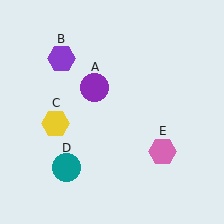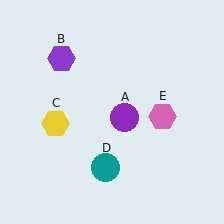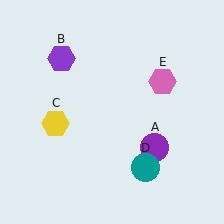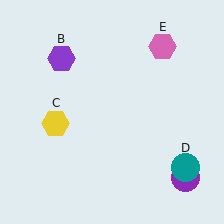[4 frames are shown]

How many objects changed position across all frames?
3 objects changed position: purple circle (object A), teal circle (object D), pink hexagon (object E).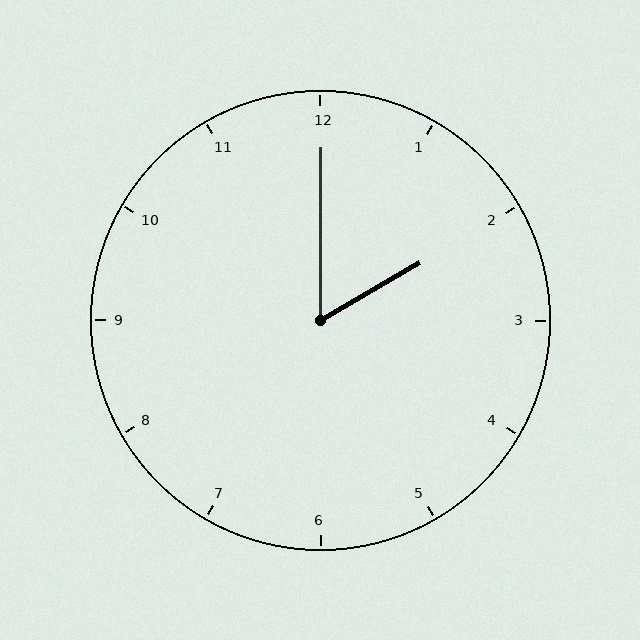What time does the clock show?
2:00.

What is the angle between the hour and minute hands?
Approximately 60 degrees.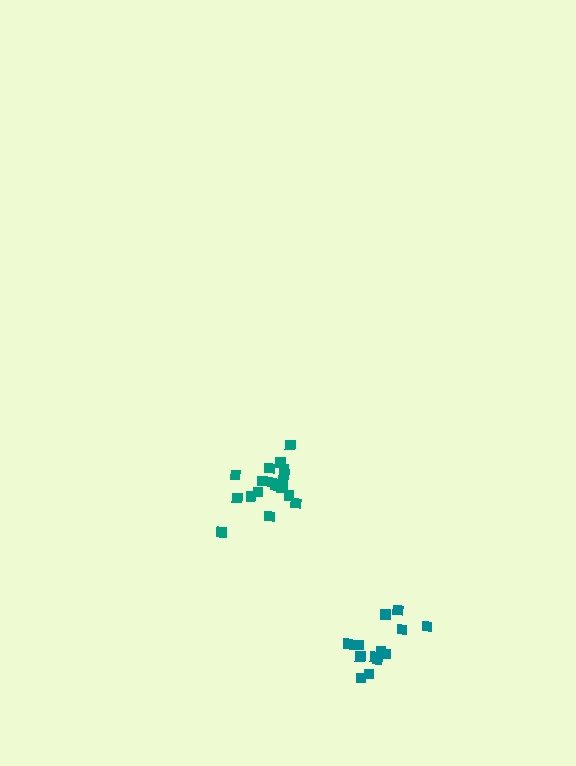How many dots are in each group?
Group 1: 19 dots, Group 2: 13 dots (32 total).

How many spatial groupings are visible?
There are 2 spatial groupings.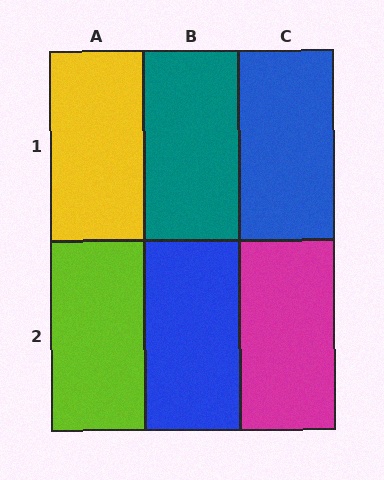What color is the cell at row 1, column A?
Yellow.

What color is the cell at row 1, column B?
Teal.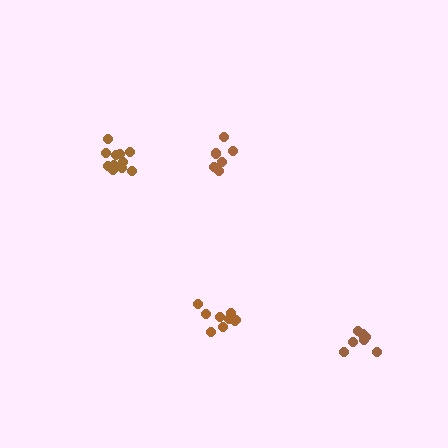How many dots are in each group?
Group 1: 11 dots, Group 2: 8 dots, Group 3: 10 dots, Group 4: 6 dots (35 total).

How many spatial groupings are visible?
There are 4 spatial groupings.